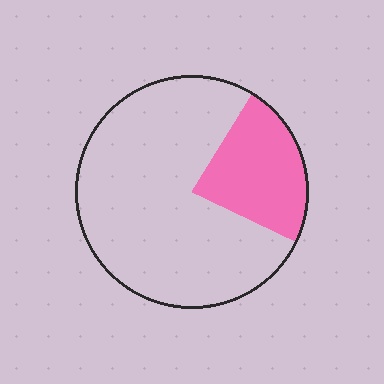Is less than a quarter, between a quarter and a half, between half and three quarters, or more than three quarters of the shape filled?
Less than a quarter.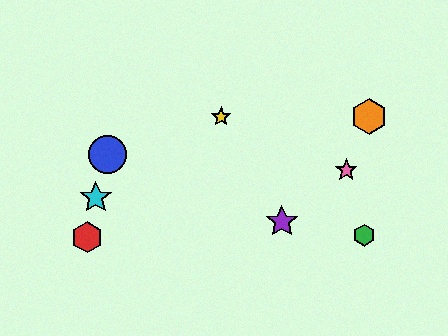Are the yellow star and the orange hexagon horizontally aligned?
Yes, both are at y≈117.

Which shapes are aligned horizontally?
The yellow star, the orange hexagon are aligned horizontally.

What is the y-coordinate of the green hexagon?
The green hexagon is at y≈235.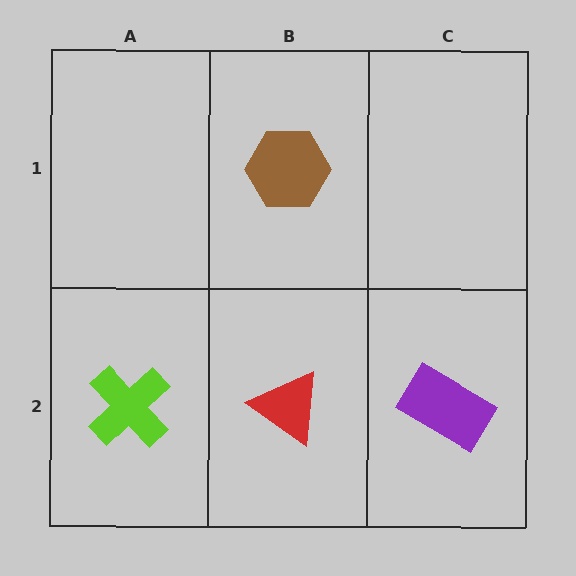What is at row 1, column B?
A brown hexagon.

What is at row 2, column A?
A lime cross.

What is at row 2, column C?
A purple rectangle.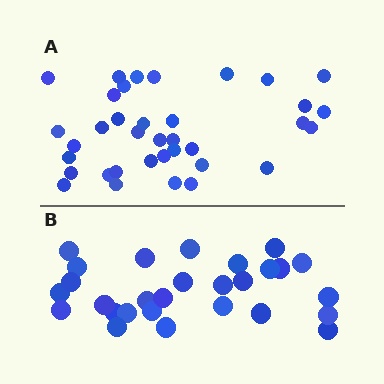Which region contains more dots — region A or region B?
Region A (the top region) has more dots.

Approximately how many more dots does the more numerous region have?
Region A has roughly 8 or so more dots than region B.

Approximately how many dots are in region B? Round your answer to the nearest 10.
About 30 dots. (The exact count is 28, which rounds to 30.)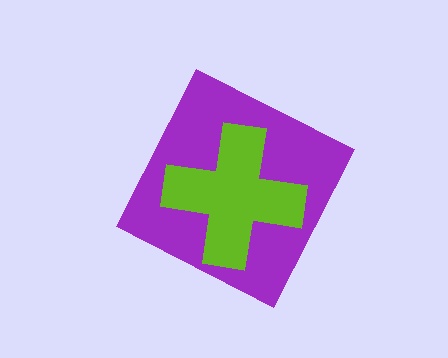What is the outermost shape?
The purple diamond.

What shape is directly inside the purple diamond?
The lime cross.